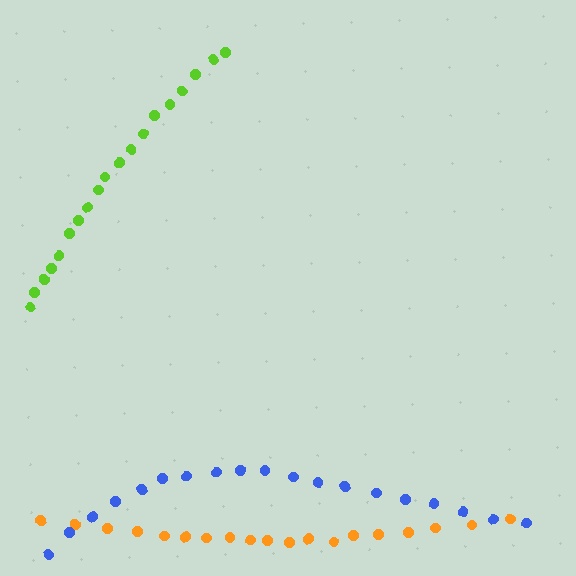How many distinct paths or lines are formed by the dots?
There are 3 distinct paths.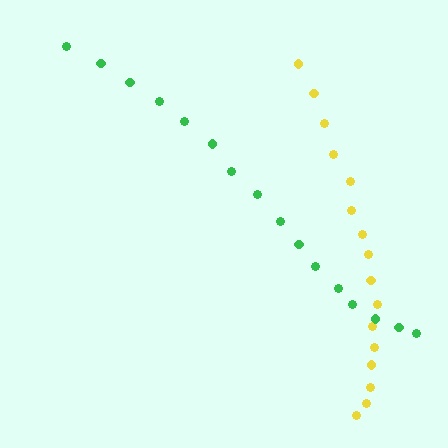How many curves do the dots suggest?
There are 2 distinct paths.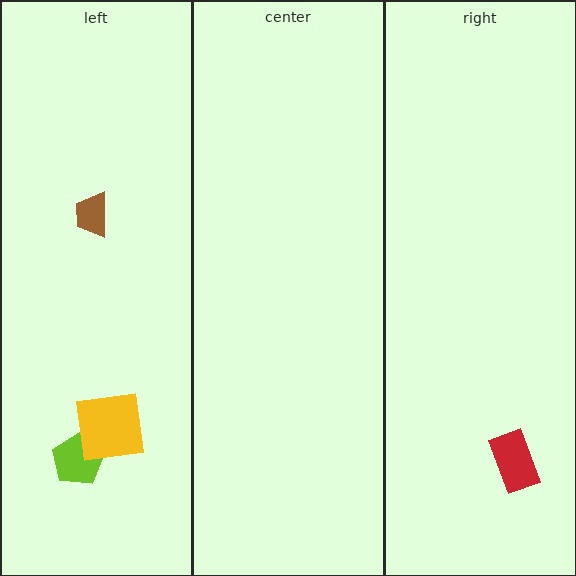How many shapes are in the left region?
3.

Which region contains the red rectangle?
The right region.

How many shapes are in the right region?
1.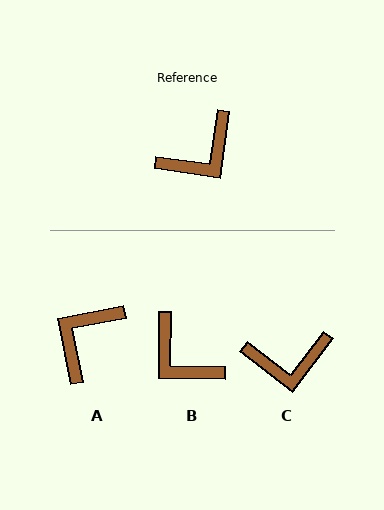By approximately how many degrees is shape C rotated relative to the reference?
Approximately 29 degrees clockwise.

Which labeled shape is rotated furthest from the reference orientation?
A, about 161 degrees away.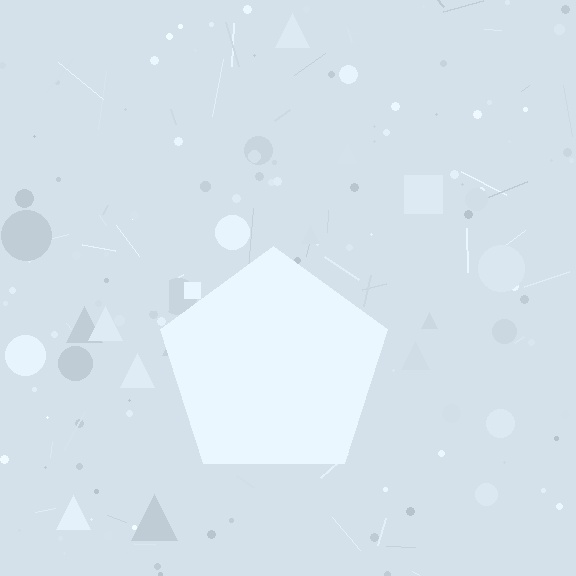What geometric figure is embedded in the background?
A pentagon is embedded in the background.